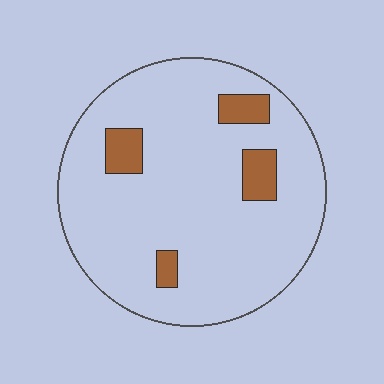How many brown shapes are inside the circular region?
4.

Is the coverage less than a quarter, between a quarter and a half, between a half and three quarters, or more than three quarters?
Less than a quarter.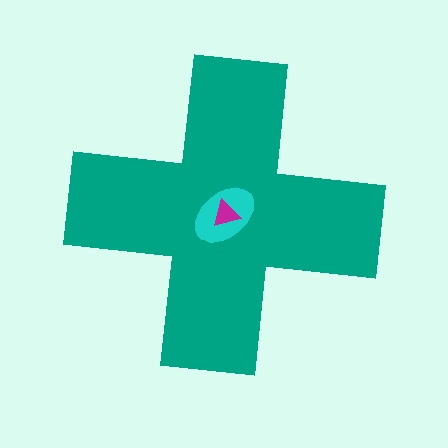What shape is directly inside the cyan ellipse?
The magenta triangle.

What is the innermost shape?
The magenta triangle.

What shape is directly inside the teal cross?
The cyan ellipse.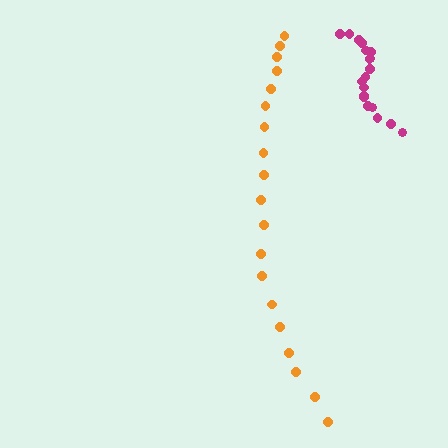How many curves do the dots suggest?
There are 2 distinct paths.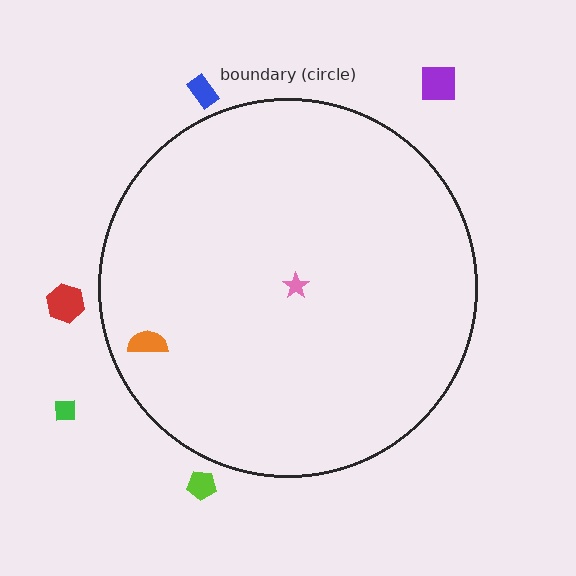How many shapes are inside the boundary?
2 inside, 5 outside.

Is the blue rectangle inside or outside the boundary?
Outside.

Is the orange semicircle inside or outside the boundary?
Inside.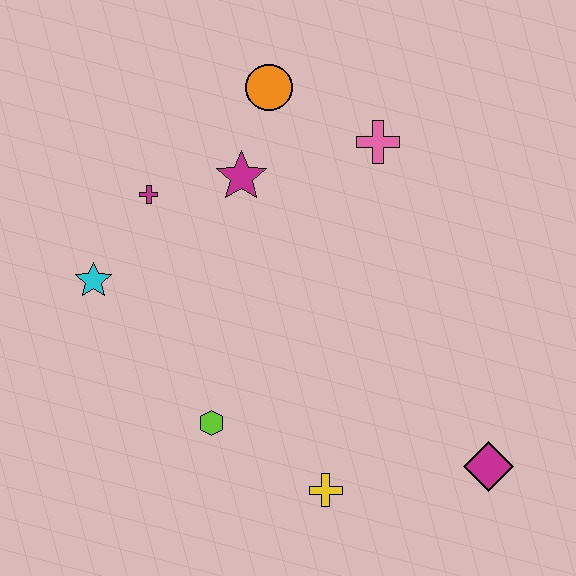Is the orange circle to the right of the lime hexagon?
Yes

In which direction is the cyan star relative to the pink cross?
The cyan star is to the left of the pink cross.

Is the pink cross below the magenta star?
No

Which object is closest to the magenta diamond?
The yellow cross is closest to the magenta diamond.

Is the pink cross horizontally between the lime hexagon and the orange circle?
No